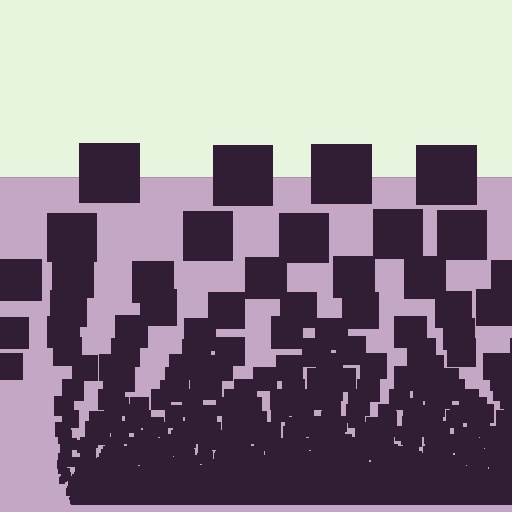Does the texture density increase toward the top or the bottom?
Density increases toward the bottom.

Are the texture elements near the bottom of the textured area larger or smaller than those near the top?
Smaller. The gradient is inverted — elements near the bottom are smaller and denser.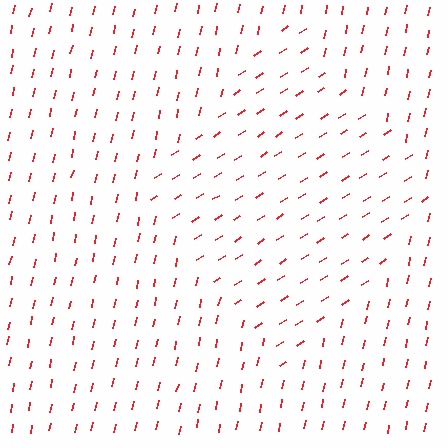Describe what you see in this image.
The image is filled with small red line segments. A diamond region in the image has lines oriented differently from the surrounding lines, creating a visible texture boundary.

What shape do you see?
I see a diamond.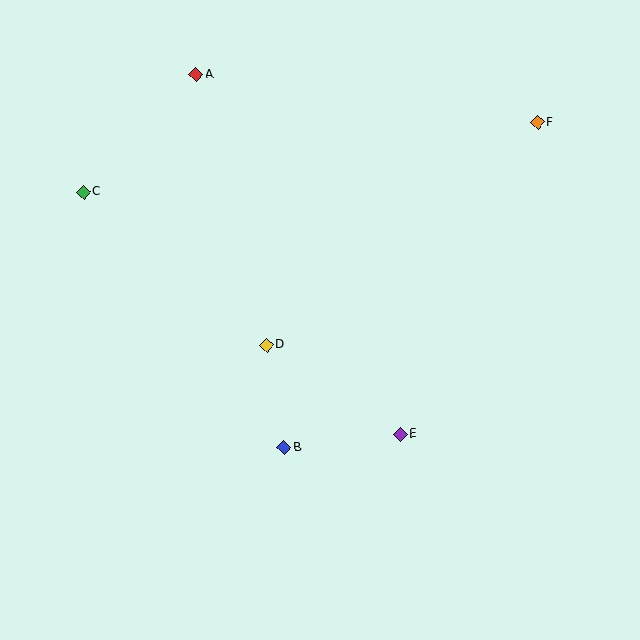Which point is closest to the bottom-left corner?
Point B is closest to the bottom-left corner.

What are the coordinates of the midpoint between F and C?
The midpoint between F and C is at (310, 157).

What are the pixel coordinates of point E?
Point E is at (400, 434).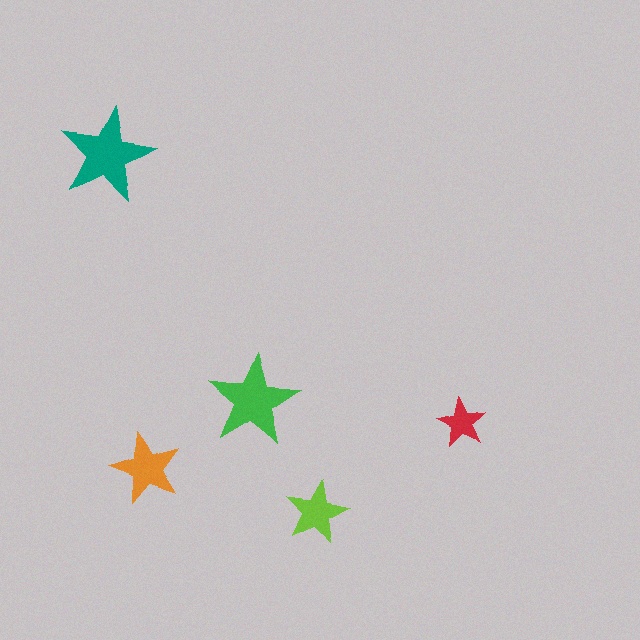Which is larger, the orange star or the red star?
The orange one.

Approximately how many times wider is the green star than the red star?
About 2 times wider.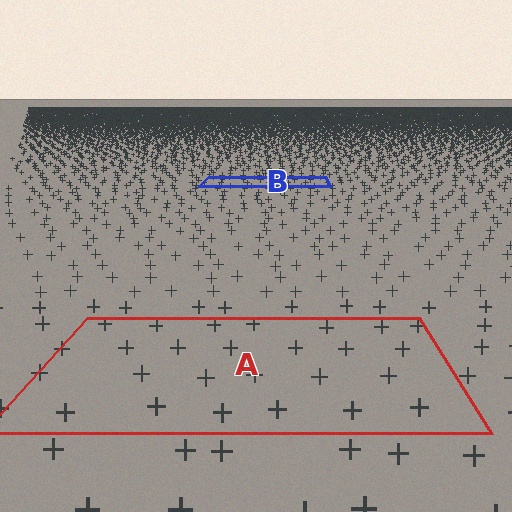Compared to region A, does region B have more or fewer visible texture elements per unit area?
Region B has more texture elements per unit area — they are packed more densely because it is farther away.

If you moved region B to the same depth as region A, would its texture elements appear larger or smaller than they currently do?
They would appear larger. At a closer depth, the same texture elements are projected at a bigger on-screen size.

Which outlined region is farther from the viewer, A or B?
Region B is farther from the viewer — the texture elements inside it appear smaller and more densely packed.